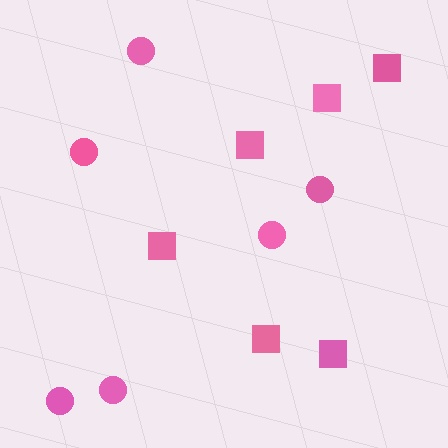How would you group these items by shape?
There are 2 groups: one group of squares (6) and one group of circles (6).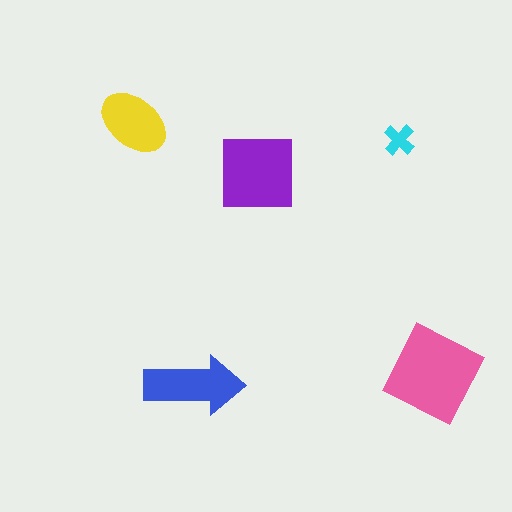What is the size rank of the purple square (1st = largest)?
2nd.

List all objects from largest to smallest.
The pink diamond, the purple square, the blue arrow, the yellow ellipse, the cyan cross.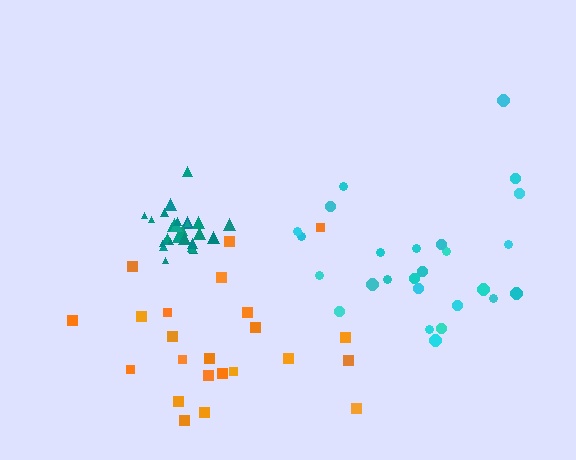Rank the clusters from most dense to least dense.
teal, cyan, orange.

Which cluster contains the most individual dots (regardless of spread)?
Teal (28).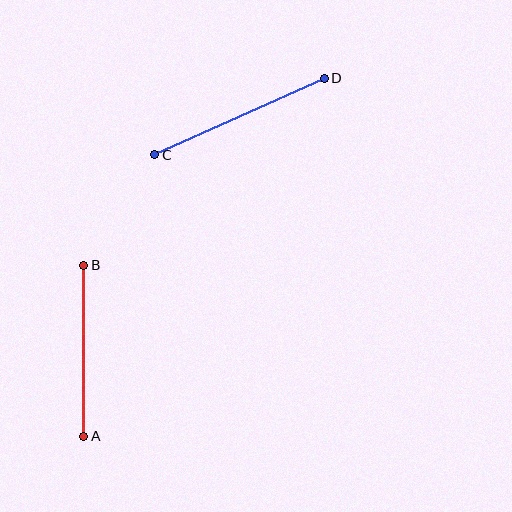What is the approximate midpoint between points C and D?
The midpoint is at approximately (239, 117) pixels.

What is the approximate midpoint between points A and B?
The midpoint is at approximately (84, 351) pixels.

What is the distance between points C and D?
The distance is approximately 186 pixels.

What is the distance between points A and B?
The distance is approximately 171 pixels.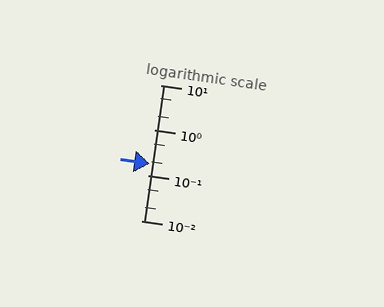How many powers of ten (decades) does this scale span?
The scale spans 3 decades, from 0.01 to 10.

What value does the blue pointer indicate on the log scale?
The pointer indicates approximately 0.18.